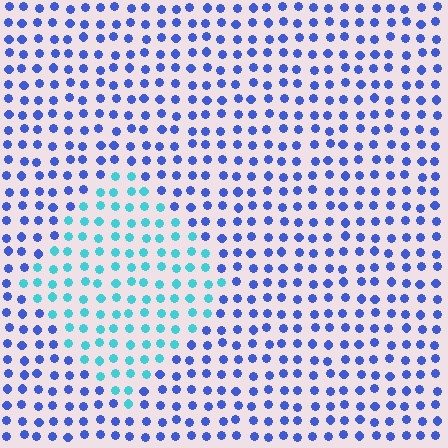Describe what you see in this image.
The image is filled with small blue elements in a uniform arrangement. A diamond-shaped region is visible where the elements are tinted to a slightly different hue, forming a subtle color boundary.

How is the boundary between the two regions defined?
The boundary is defined purely by a slight shift in hue (about 47 degrees). Spacing, size, and orientation are identical on both sides.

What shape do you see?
I see a diamond.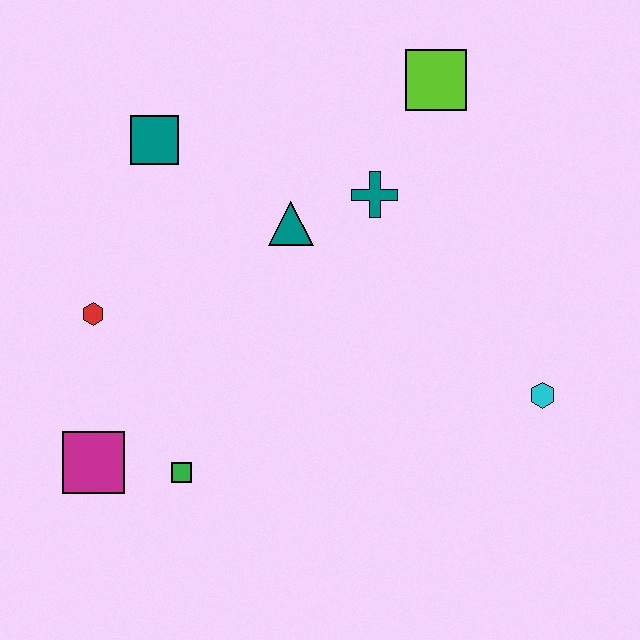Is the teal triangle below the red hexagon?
No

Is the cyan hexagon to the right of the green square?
Yes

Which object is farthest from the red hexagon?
The cyan hexagon is farthest from the red hexagon.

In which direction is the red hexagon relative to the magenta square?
The red hexagon is above the magenta square.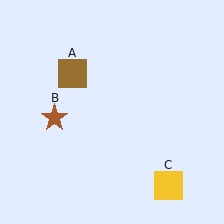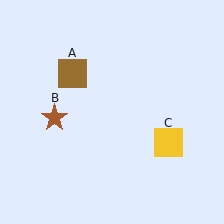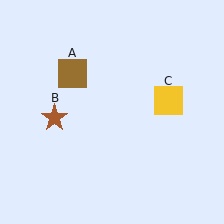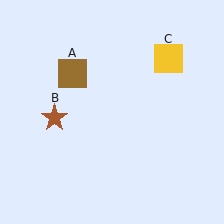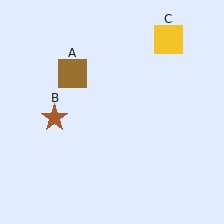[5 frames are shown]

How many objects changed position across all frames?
1 object changed position: yellow square (object C).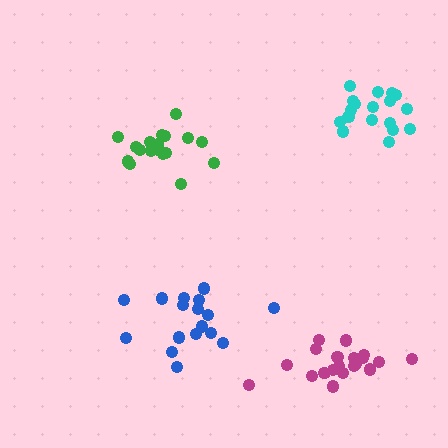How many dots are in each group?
Group 1: 20 dots, Group 2: 17 dots, Group 3: 18 dots, Group 4: 18 dots (73 total).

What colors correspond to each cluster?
The clusters are colored: magenta, blue, green, cyan.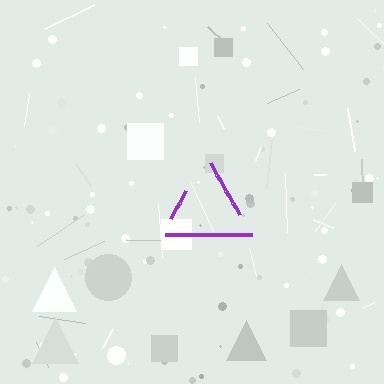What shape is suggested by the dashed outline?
The dashed outline suggests a triangle.